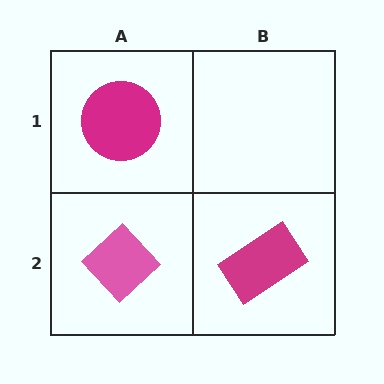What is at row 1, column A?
A magenta circle.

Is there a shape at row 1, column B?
No, that cell is empty.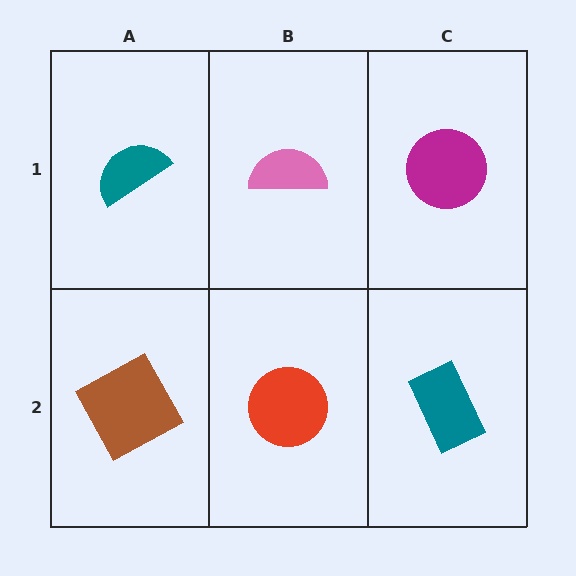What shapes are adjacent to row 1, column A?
A brown square (row 2, column A), a pink semicircle (row 1, column B).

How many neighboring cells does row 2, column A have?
2.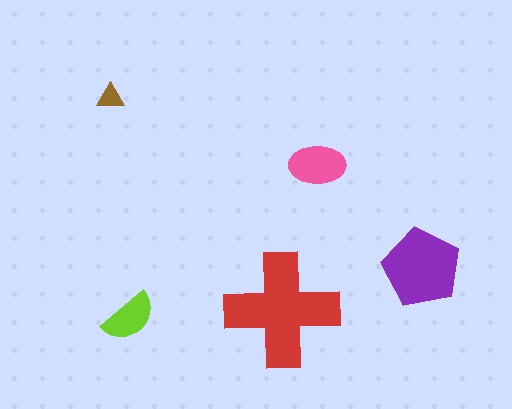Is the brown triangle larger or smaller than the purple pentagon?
Smaller.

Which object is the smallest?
The brown triangle.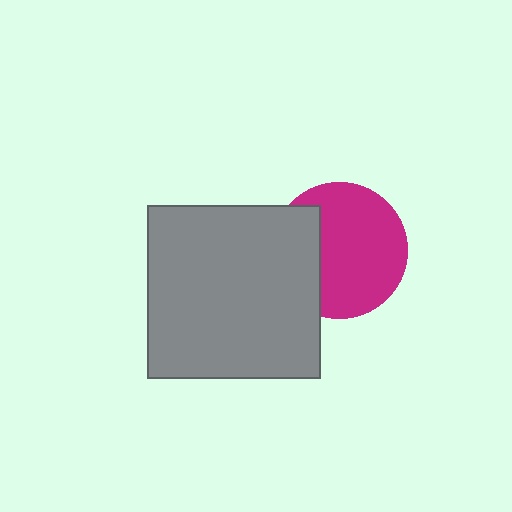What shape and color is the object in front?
The object in front is a gray square.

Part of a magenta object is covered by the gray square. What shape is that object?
It is a circle.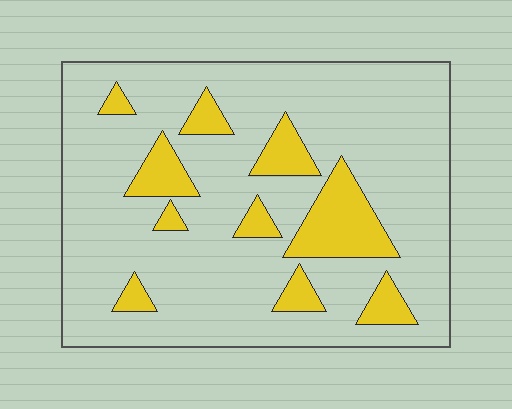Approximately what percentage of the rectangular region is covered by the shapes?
Approximately 15%.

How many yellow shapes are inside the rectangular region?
10.